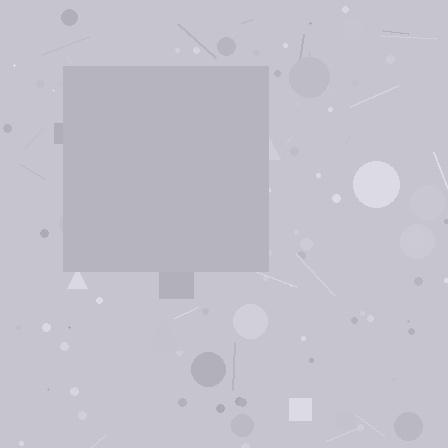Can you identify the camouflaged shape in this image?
The camouflaged shape is a square.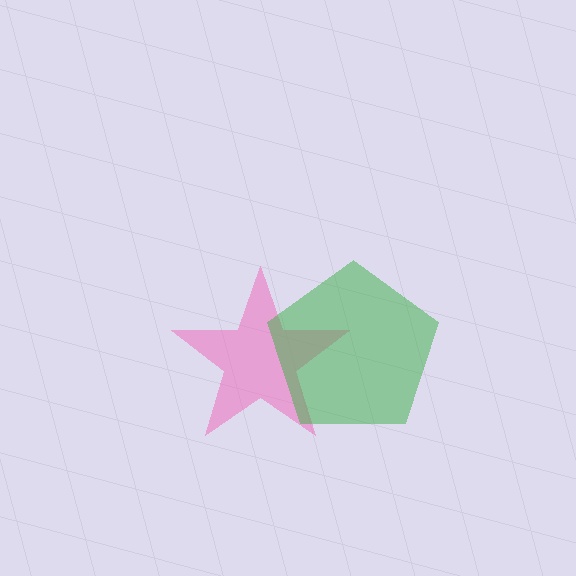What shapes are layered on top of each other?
The layered shapes are: a pink star, a green pentagon.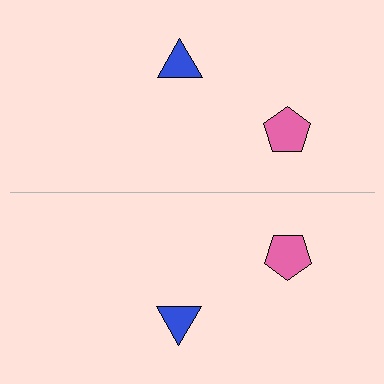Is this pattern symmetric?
Yes, this pattern has bilateral (reflection) symmetry.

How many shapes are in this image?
There are 4 shapes in this image.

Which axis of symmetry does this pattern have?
The pattern has a horizontal axis of symmetry running through the center of the image.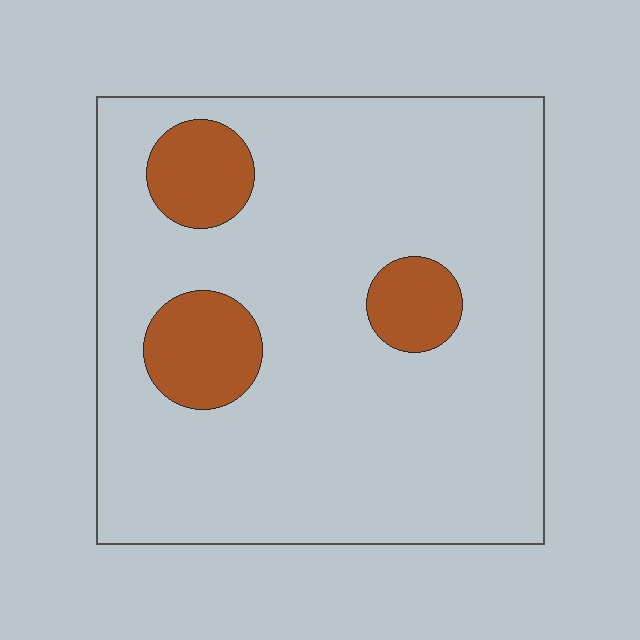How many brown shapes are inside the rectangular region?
3.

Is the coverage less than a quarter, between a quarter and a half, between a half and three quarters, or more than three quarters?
Less than a quarter.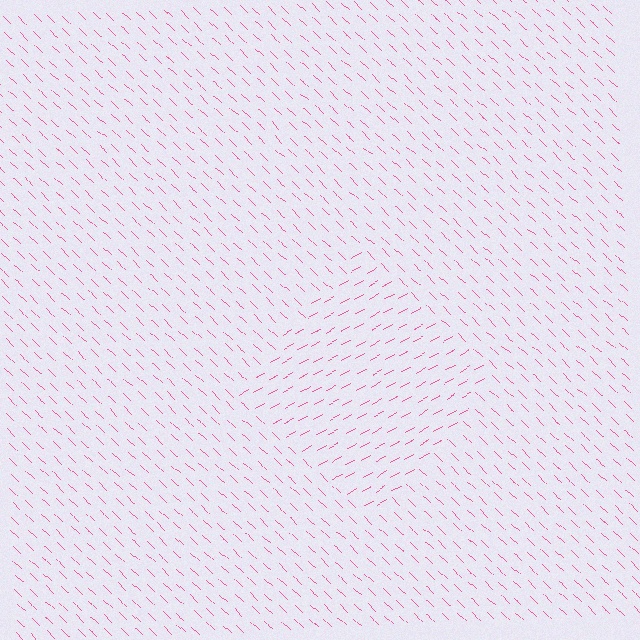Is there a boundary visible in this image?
Yes, there is a texture boundary formed by a change in line orientation.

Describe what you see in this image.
The image is filled with small pink line segments. A diamond region in the image has lines oriented differently from the surrounding lines, creating a visible texture boundary.